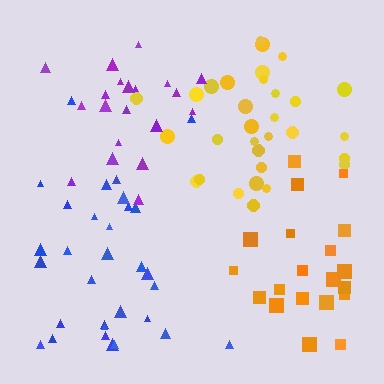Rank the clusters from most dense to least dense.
yellow, purple, orange, blue.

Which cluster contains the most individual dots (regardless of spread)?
Blue (31).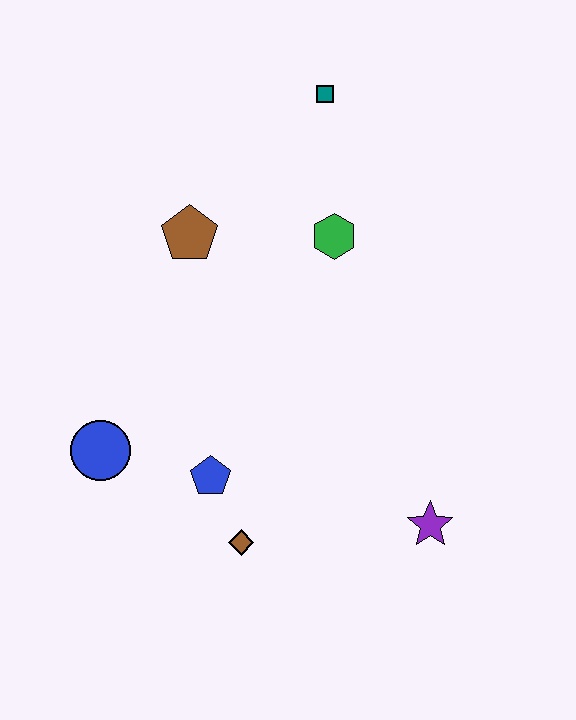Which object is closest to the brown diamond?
The blue pentagon is closest to the brown diamond.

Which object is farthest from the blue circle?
The teal square is farthest from the blue circle.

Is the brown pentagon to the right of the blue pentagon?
No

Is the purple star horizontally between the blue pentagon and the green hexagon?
No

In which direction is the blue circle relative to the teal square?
The blue circle is below the teal square.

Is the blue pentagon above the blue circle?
No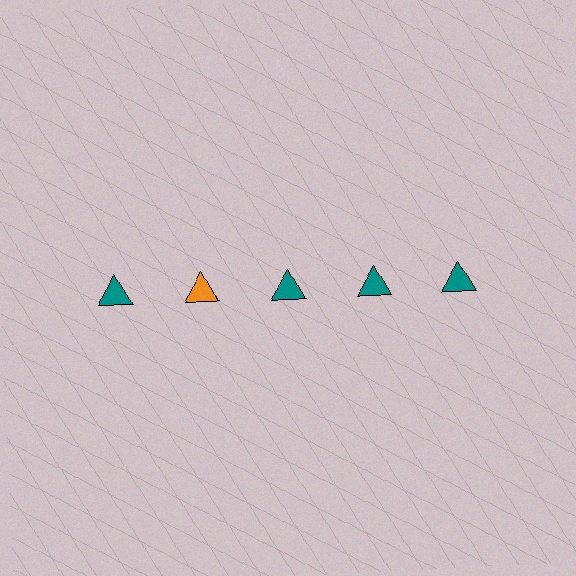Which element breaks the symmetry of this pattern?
The orange triangle in the top row, second from left column breaks the symmetry. All other shapes are teal triangles.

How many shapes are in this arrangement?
There are 5 shapes arranged in a grid pattern.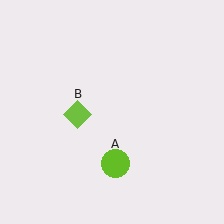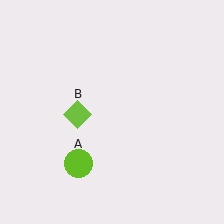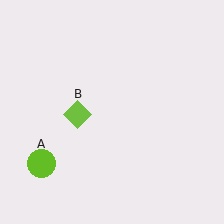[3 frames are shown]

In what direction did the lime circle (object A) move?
The lime circle (object A) moved left.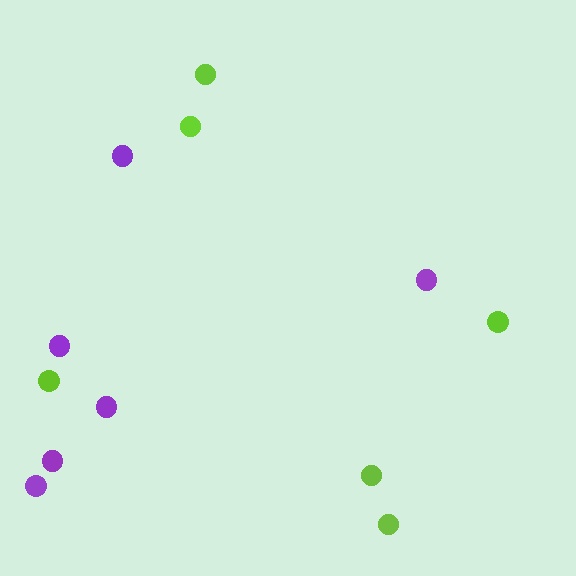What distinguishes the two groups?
There are 2 groups: one group of lime circles (6) and one group of purple circles (6).